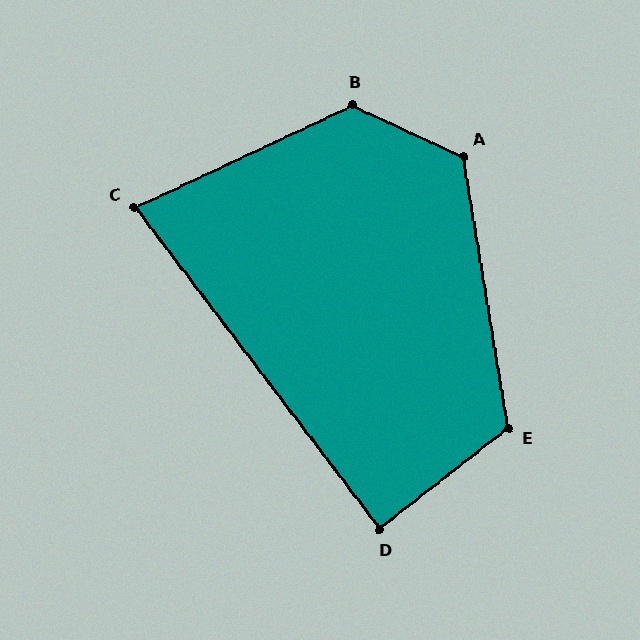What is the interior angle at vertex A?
Approximately 124 degrees (obtuse).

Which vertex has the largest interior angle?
B, at approximately 130 degrees.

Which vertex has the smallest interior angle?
C, at approximately 78 degrees.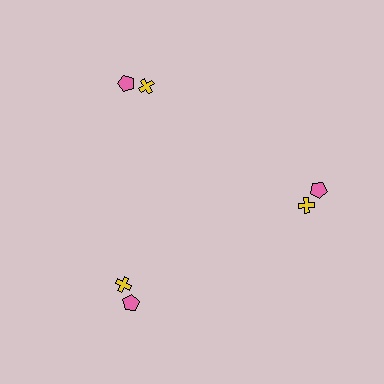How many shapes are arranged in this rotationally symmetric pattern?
There are 6 shapes, arranged in 3 groups of 2.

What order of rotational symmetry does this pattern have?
This pattern has 3-fold rotational symmetry.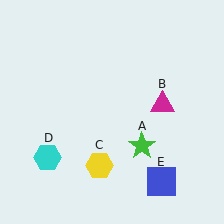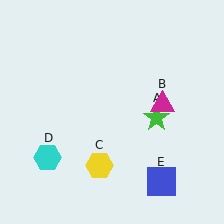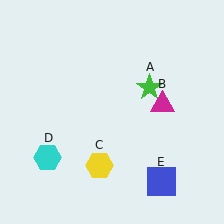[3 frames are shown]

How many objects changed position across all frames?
1 object changed position: green star (object A).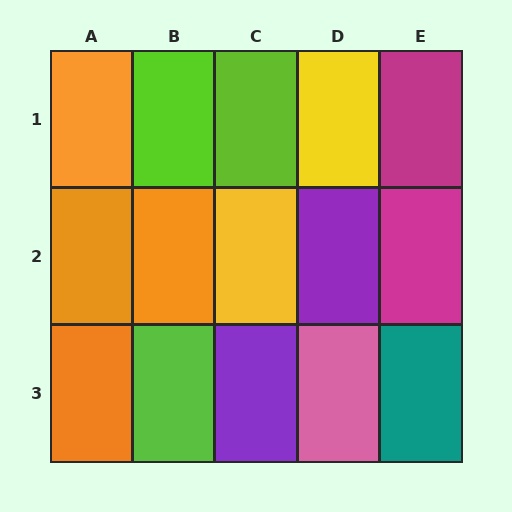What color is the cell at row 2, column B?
Orange.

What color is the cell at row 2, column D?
Purple.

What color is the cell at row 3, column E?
Teal.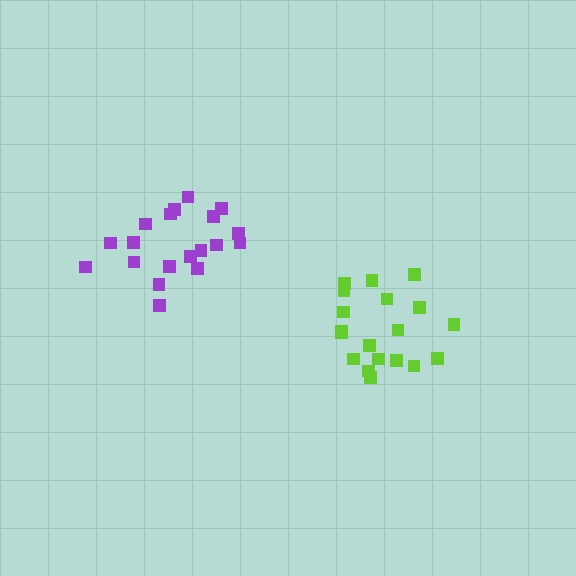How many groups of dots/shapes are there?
There are 2 groups.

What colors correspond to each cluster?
The clusters are colored: purple, lime.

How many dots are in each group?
Group 1: 19 dots, Group 2: 19 dots (38 total).